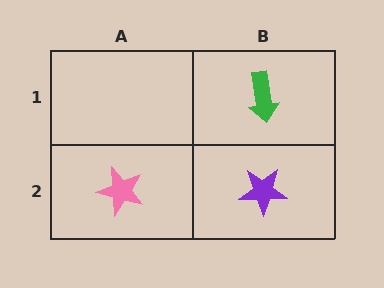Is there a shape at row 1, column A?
No, that cell is empty.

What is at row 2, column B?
A purple star.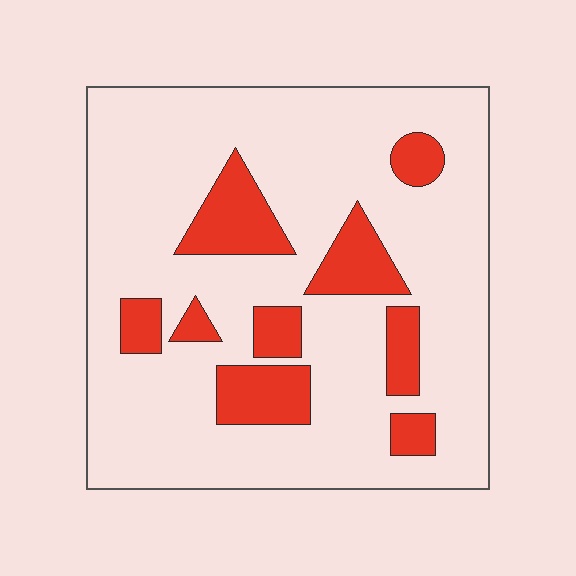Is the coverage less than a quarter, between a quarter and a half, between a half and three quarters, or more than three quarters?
Less than a quarter.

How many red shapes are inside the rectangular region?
9.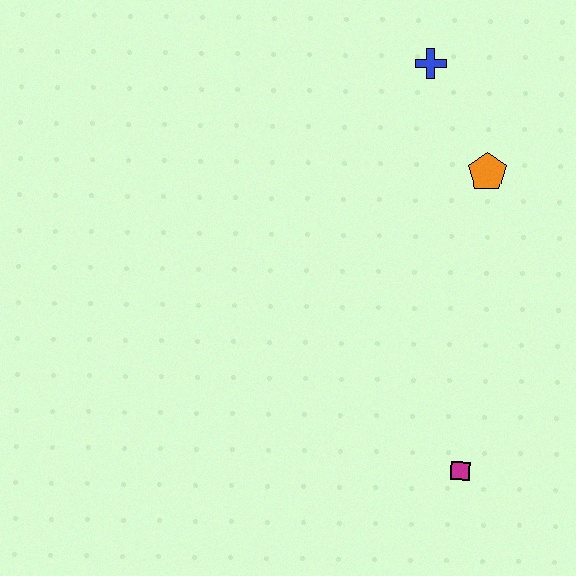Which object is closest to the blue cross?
The orange pentagon is closest to the blue cross.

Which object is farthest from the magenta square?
The blue cross is farthest from the magenta square.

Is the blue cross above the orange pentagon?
Yes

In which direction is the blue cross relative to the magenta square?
The blue cross is above the magenta square.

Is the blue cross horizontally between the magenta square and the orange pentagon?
No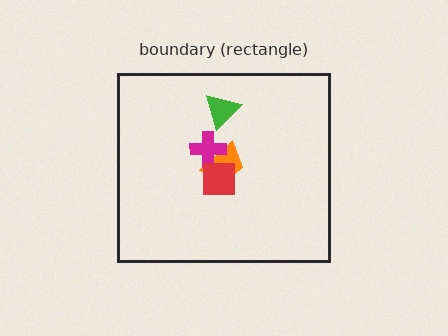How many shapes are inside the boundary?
4 inside, 0 outside.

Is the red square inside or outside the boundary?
Inside.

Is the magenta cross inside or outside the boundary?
Inside.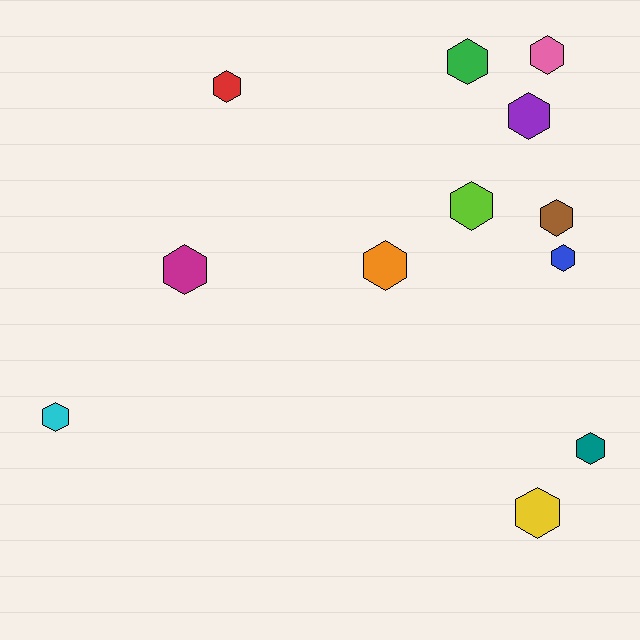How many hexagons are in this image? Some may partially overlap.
There are 12 hexagons.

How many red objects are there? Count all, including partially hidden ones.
There is 1 red object.